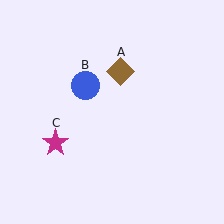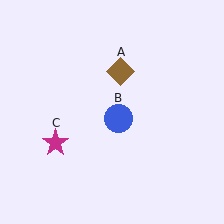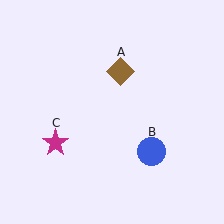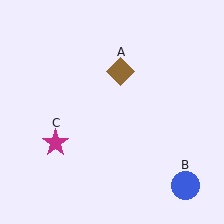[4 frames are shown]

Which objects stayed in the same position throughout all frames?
Brown diamond (object A) and magenta star (object C) remained stationary.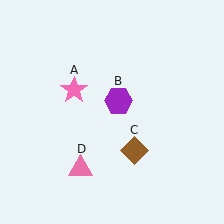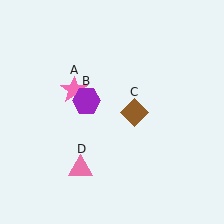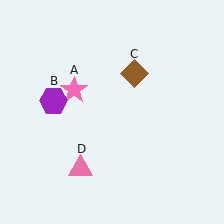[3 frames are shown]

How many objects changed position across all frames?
2 objects changed position: purple hexagon (object B), brown diamond (object C).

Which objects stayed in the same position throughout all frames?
Pink star (object A) and pink triangle (object D) remained stationary.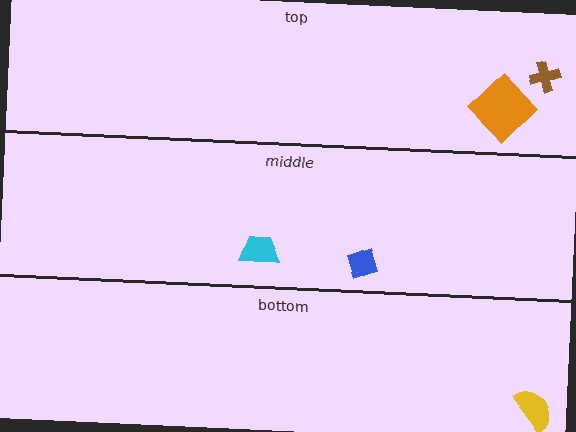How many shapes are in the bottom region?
1.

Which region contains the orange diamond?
The top region.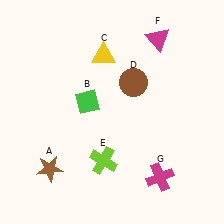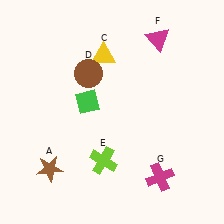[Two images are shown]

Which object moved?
The brown circle (D) moved left.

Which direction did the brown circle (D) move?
The brown circle (D) moved left.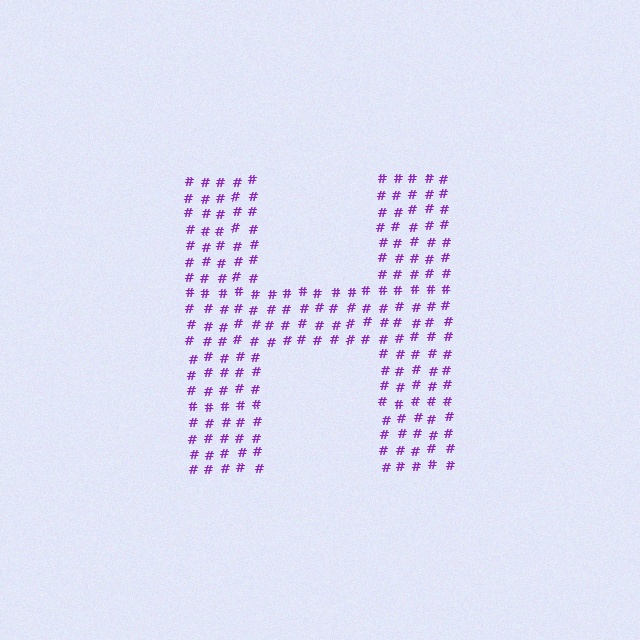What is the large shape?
The large shape is the letter H.